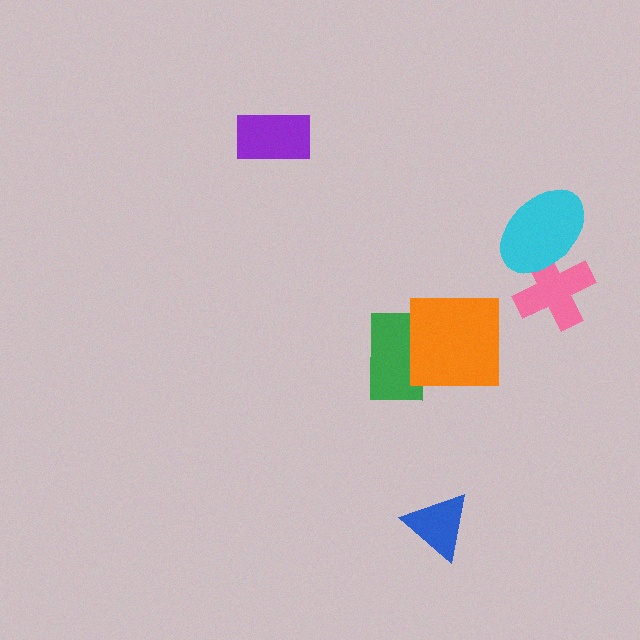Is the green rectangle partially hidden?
Yes, it is partially covered by another shape.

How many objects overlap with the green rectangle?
1 object overlaps with the green rectangle.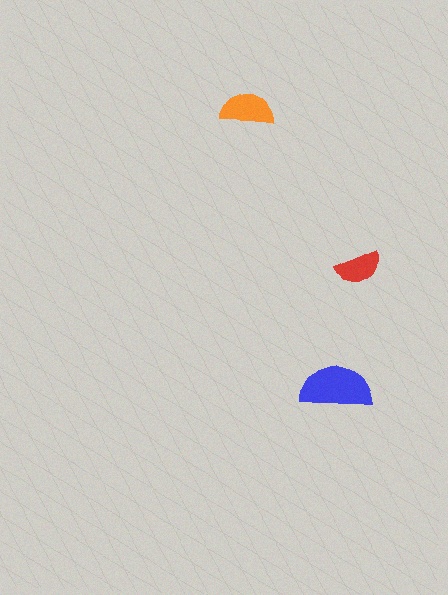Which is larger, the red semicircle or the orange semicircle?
The orange one.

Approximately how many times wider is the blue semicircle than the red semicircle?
About 1.5 times wider.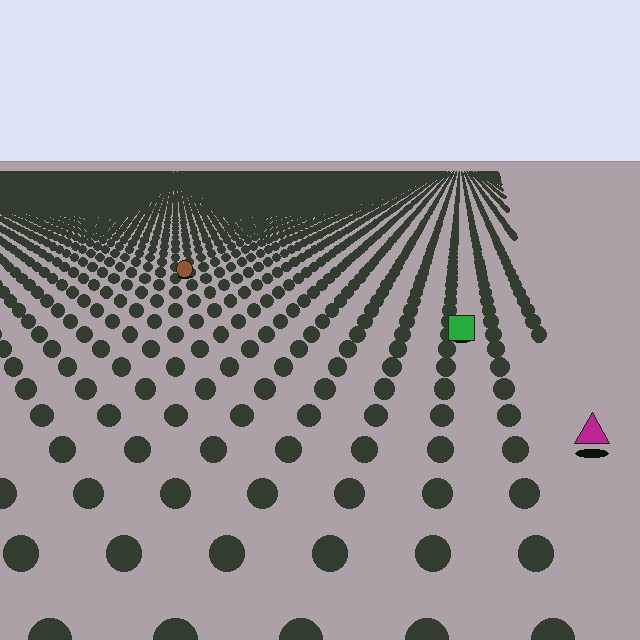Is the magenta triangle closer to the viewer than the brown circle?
Yes. The magenta triangle is closer — you can tell from the texture gradient: the ground texture is coarser near it.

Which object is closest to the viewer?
The magenta triangle is closest. The texture marks near it are larger and more spread out.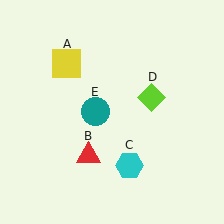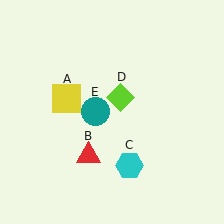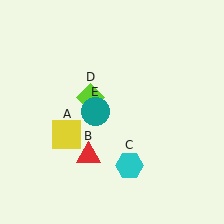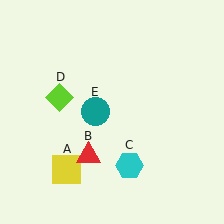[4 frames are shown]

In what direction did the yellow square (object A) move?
The yellow square (object A) moved down.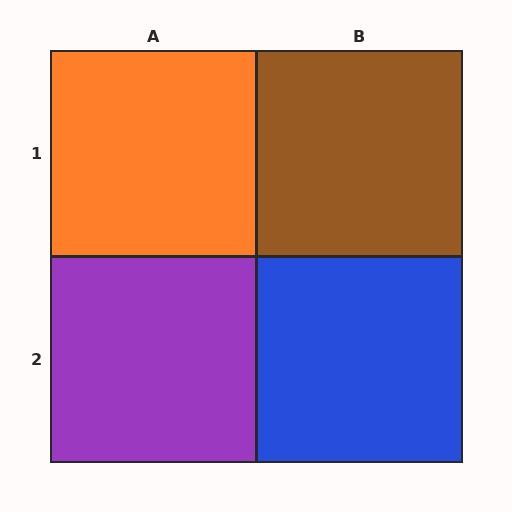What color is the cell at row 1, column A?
Orange.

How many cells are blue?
1 cell is blue.